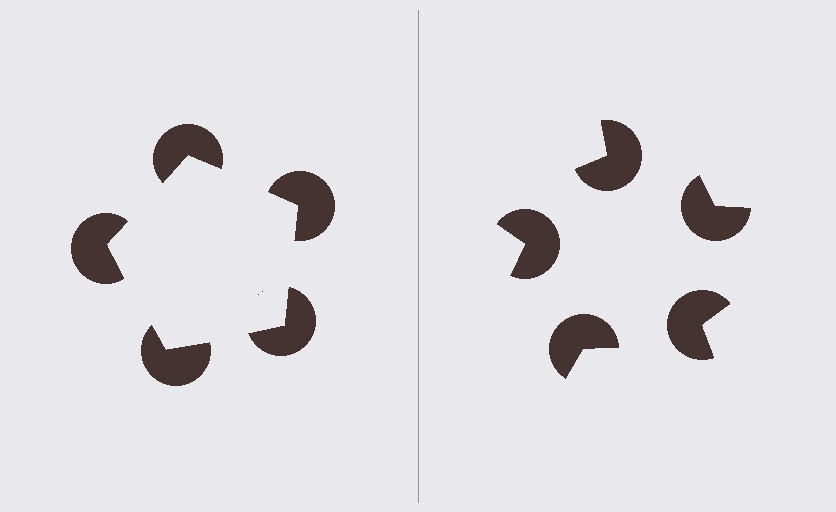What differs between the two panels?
The pac-man discs are positioned identically on both sides; only the wedge orientations differ. On the left they align to a pentagon; on the right they are misaligned.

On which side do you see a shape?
An illusory pentagon appears on the left side. On the right side the wedge cuts are rotated, so no coherent shape forms.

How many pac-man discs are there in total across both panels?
10 — 5 on each side.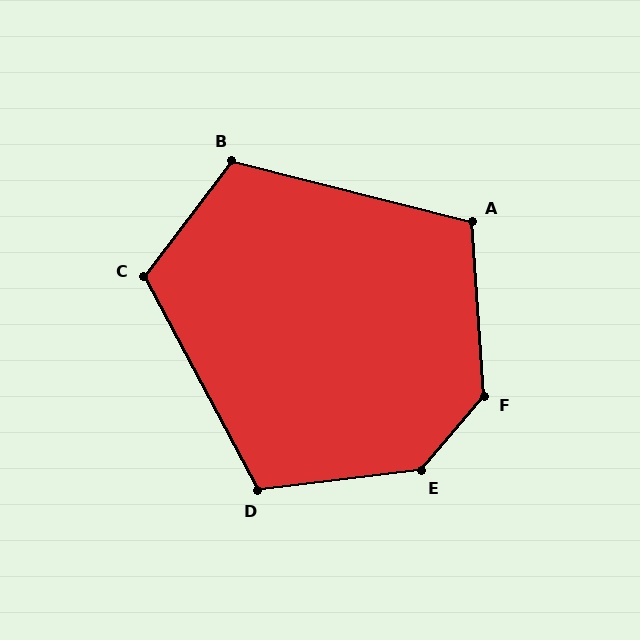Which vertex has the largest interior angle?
E, at approximately 138 degrees.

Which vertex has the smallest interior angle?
A, at approximately 108 degrees.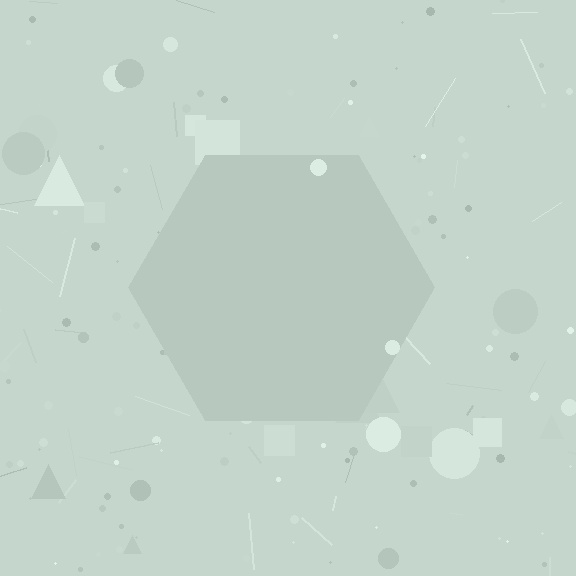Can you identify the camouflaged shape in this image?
The camouflaged shape is a hexagon.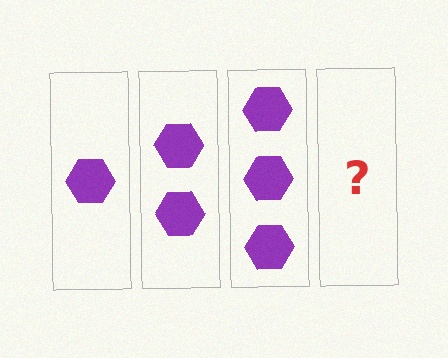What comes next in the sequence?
The next element should be 4 hexagons.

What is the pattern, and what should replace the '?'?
The pattern is that each step adds one more hexagon. The '?' should be 4 hexagons.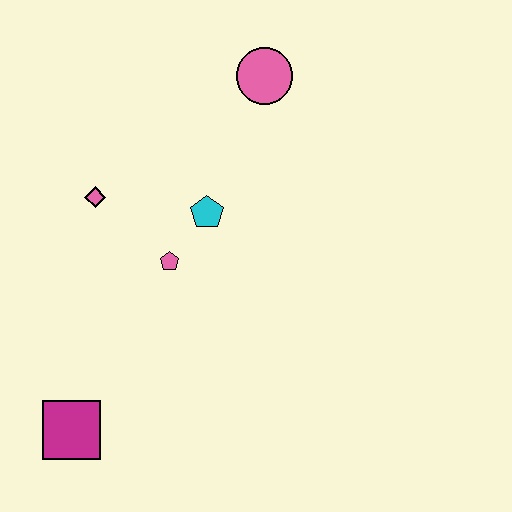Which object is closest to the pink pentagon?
The cyan pentagon is closest to the pink pentagon.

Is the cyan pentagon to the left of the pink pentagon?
No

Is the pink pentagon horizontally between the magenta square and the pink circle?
Yes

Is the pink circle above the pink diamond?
Yes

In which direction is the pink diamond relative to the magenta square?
The pink diamond is above the magenta square.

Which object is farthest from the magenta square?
The pink circle is farthest from the magenta square.